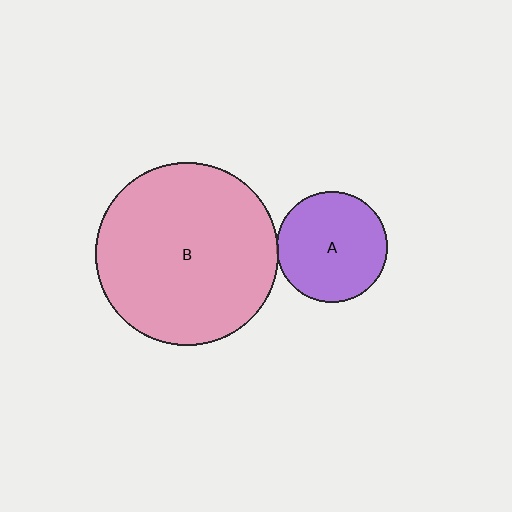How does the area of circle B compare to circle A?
Approximately 2.7 times.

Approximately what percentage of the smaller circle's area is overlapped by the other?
Approximately 5%.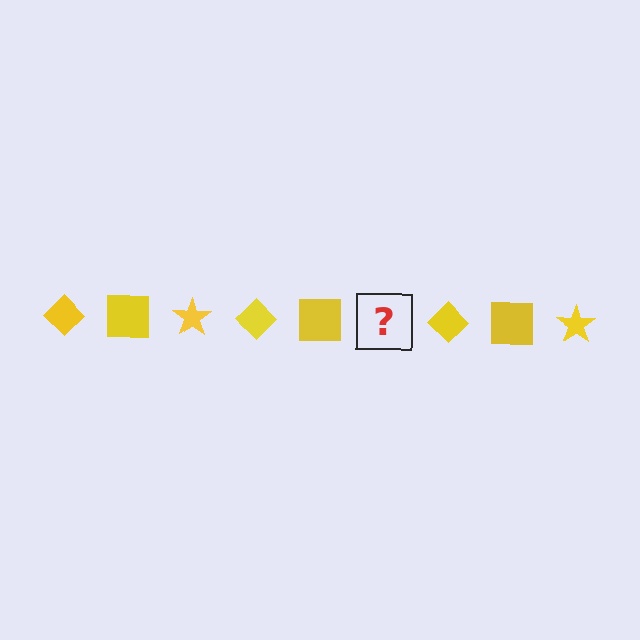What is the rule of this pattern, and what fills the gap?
The rule is that the pattern cycles through diamond, square, star shapes in yellow. The gap should be filled with a yellow star.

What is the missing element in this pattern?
The missing element is a yellow star.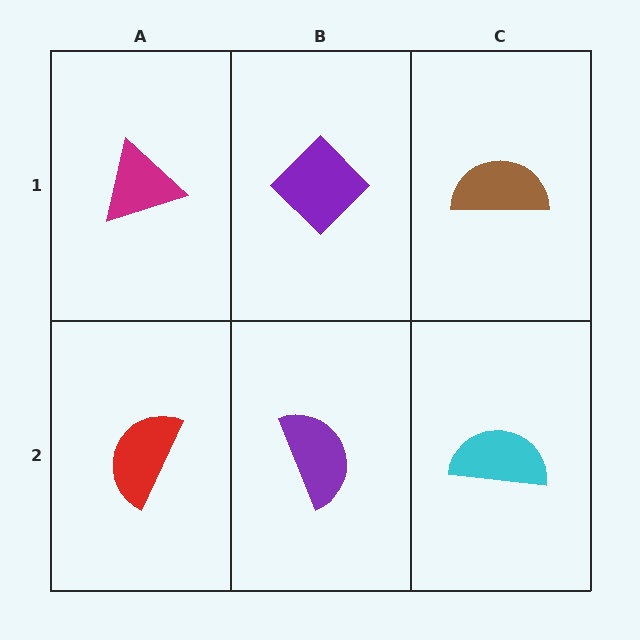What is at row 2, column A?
A red semicircle.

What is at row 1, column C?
A brown semicircle.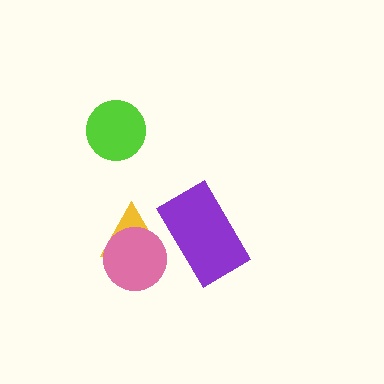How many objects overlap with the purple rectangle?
1 object overlaps with the purple rectangle.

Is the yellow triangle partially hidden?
Yes, it is partially covered by another shape.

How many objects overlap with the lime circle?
0 objects overlap with the lime circle.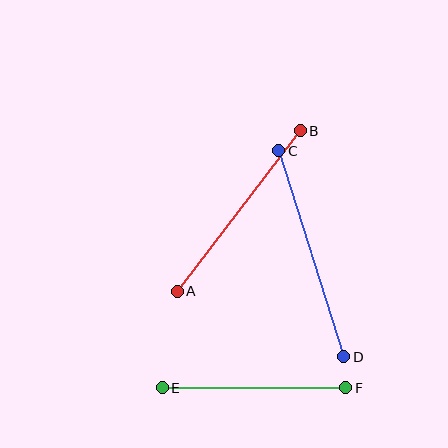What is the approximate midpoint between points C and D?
The midpoint is at approximately (311, 254) pixels.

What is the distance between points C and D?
The distance is approximately 216 pixels.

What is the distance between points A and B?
The distance is approximately 202 pixels.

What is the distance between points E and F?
The distance is approximately 184 pixels.